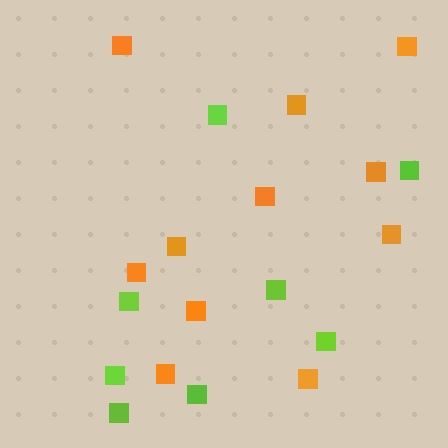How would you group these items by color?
There are 2 groups: one group of lime squares (8) and one group of orange squares (11).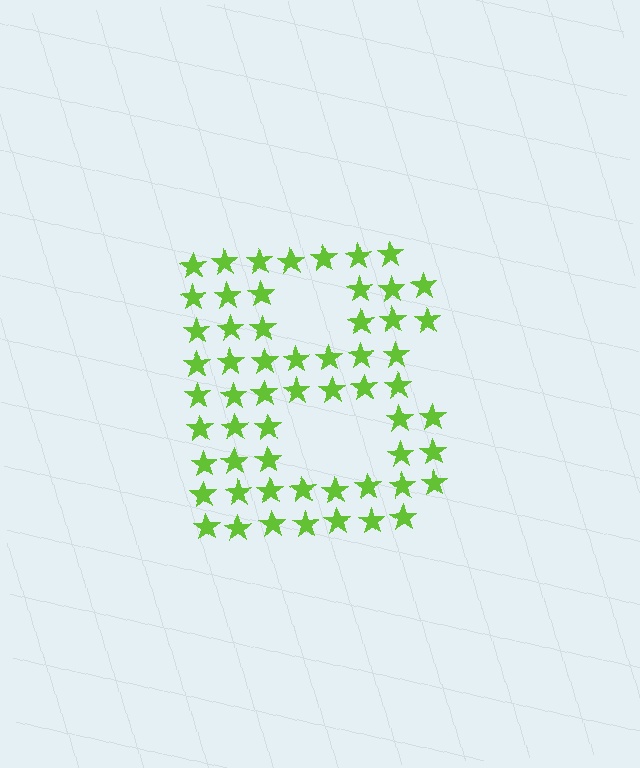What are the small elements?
The small elements are stars.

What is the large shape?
The large shape is the letter B.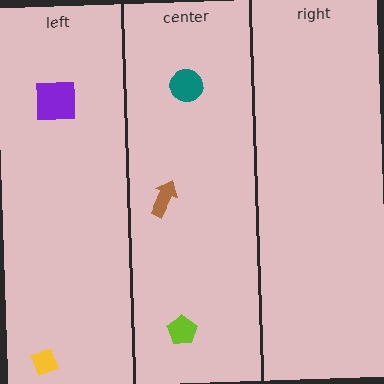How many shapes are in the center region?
3.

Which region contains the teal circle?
The center region.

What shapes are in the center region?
The lime pentagon, the brown arrow, the teal circle.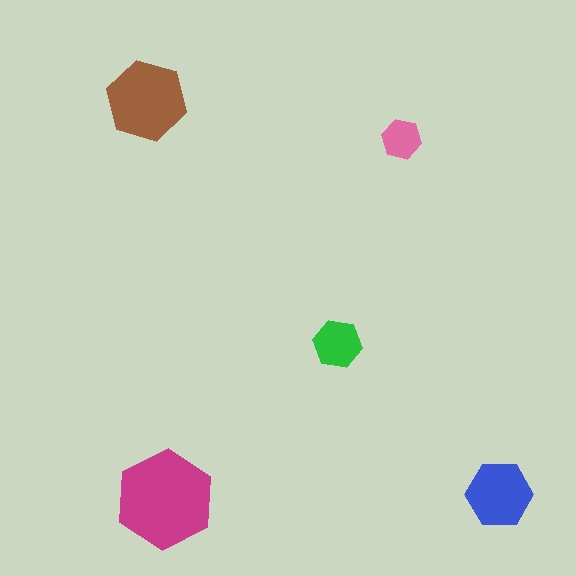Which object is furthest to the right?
The blue hexagon is rightmost.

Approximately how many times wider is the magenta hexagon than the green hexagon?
About 2 times wider.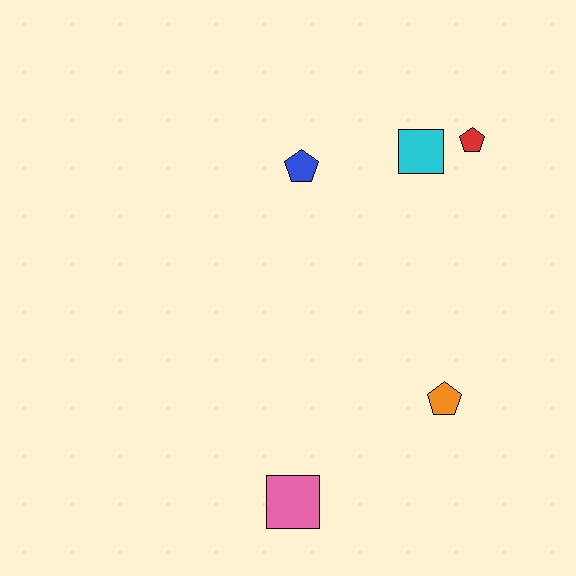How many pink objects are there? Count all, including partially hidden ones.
There is 1 pink object.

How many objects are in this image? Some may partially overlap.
There are 5 objects.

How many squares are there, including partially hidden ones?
There are 2 squares.